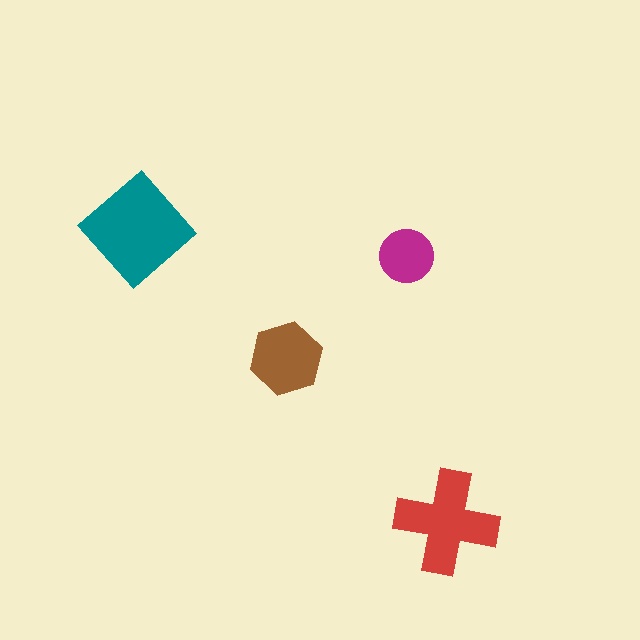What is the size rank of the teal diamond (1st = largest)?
1st.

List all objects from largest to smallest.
The teal diamond, the red cross, the brown hexagon, the magenta circle.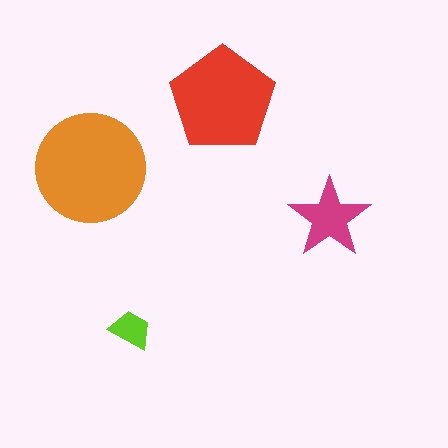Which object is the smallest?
The lime trapezoid.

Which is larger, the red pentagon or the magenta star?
The red pentagon.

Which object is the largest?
The orange circle.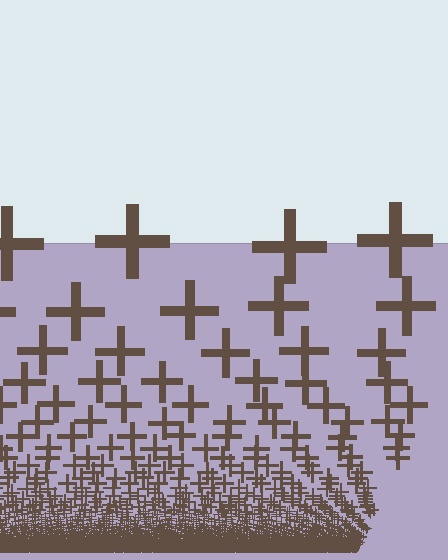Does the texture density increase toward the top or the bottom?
Density increases toward the bottom.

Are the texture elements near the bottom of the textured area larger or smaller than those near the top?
Smaller. The gradient is inverted — elements near the bottom are smaller and denser.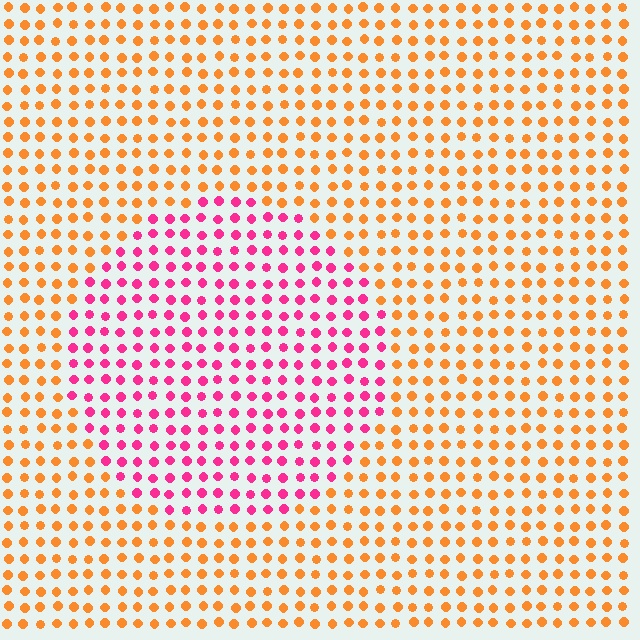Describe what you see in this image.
The image is filled with small orange elements in a uniform arrangement. A circle-shaped region is visible where the elements are tinted to a slightly different hue, forming a subtle color boundary.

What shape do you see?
I see a circle.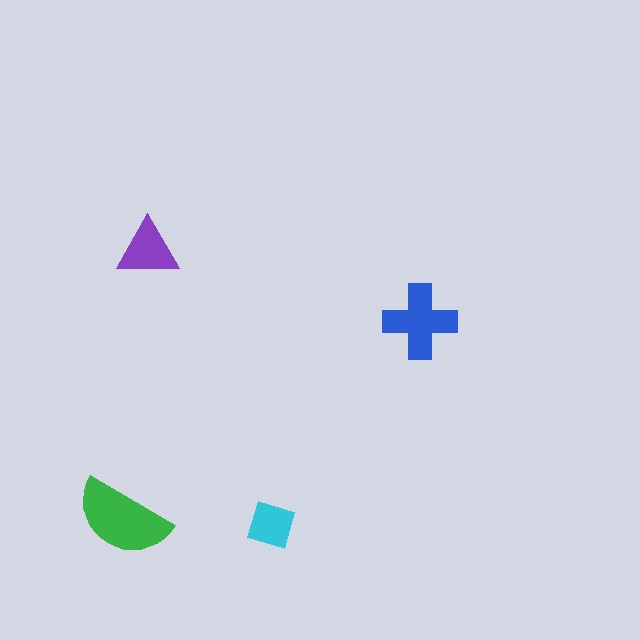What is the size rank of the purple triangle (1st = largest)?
3rd.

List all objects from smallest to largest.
The cyan diamond, the purple triangle, the blue cross, the green semicircle.